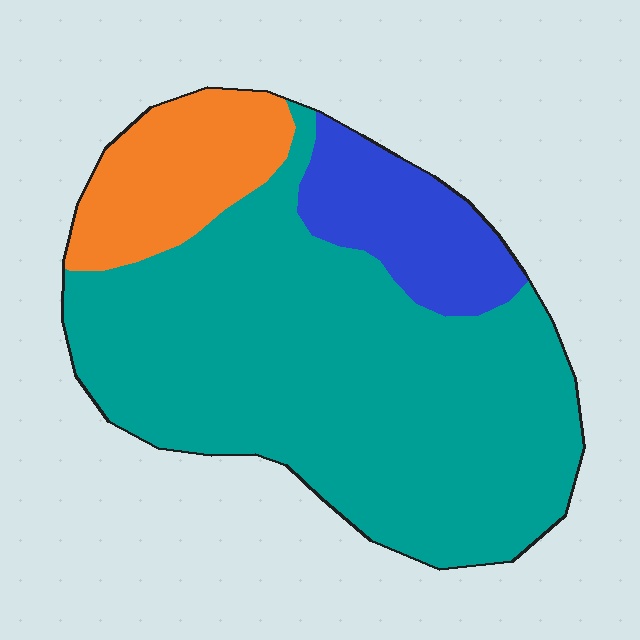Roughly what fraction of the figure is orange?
Orange takes up less than a sixth of the figure.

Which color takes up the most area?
Teal, at roughly 70%.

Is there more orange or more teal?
Teal.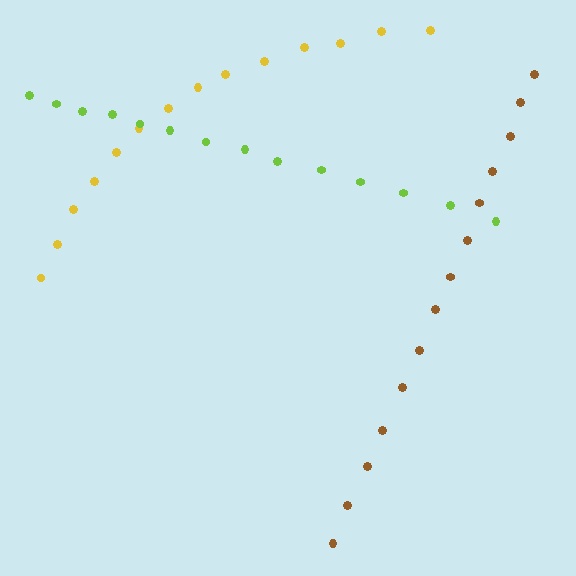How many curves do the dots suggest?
There are 3 distinct paths.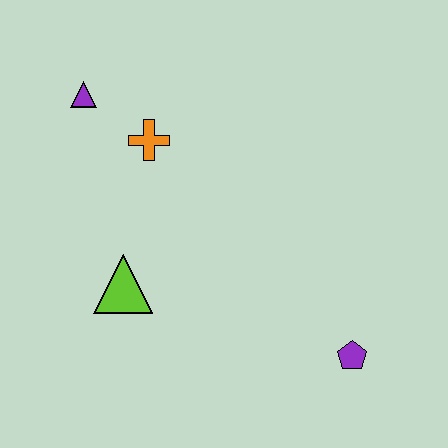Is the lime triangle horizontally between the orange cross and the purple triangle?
Yes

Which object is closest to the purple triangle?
The orange cross is closest to the purple triangle.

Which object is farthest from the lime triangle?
The purple pentagon is farthest from the lime triangle.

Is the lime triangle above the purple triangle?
No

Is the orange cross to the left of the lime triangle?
No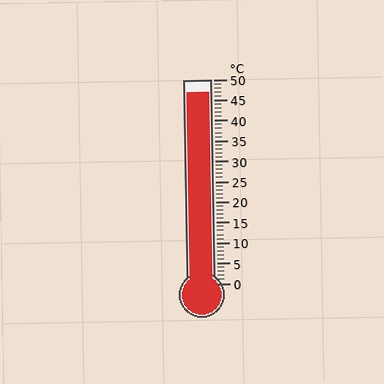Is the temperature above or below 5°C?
The temperature is above 5°C.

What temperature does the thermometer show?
The thermometer shows approximately 47°C.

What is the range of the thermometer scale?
The thermometer scale ranges from 0°C to 50°C.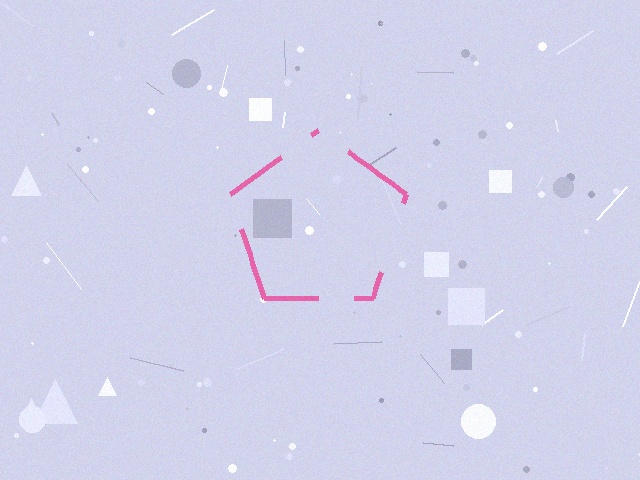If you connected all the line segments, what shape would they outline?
They would outline a pentagon.